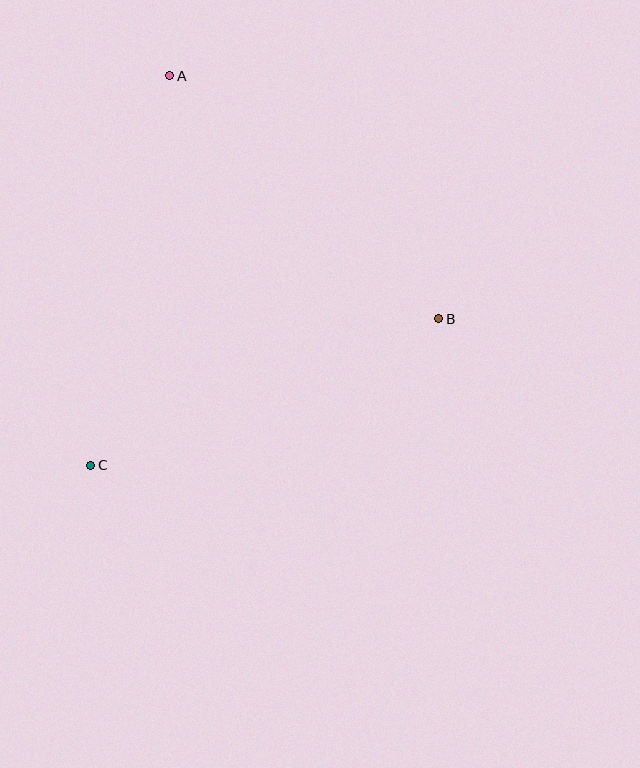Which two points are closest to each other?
Points A and B are closest to each other.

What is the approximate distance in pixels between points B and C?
The distance between B and C is approximately 377 pixels.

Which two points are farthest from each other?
Points A and C are farthest from each other.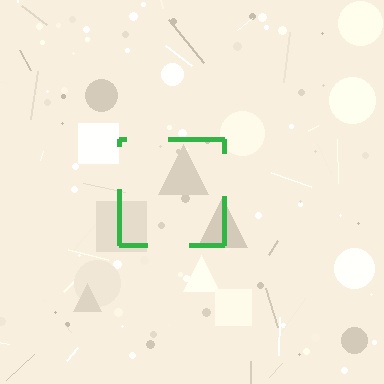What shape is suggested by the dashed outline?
The dashed outline suggests a square.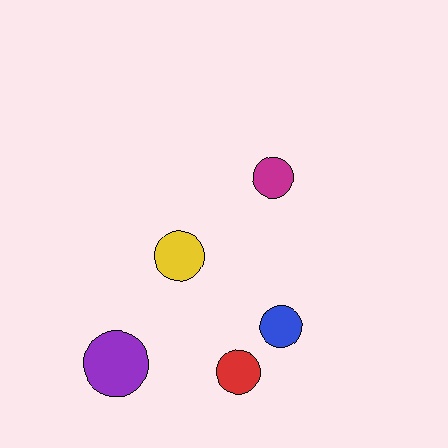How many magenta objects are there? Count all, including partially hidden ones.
There is 1 magenta object.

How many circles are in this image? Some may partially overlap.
There are 5 circles.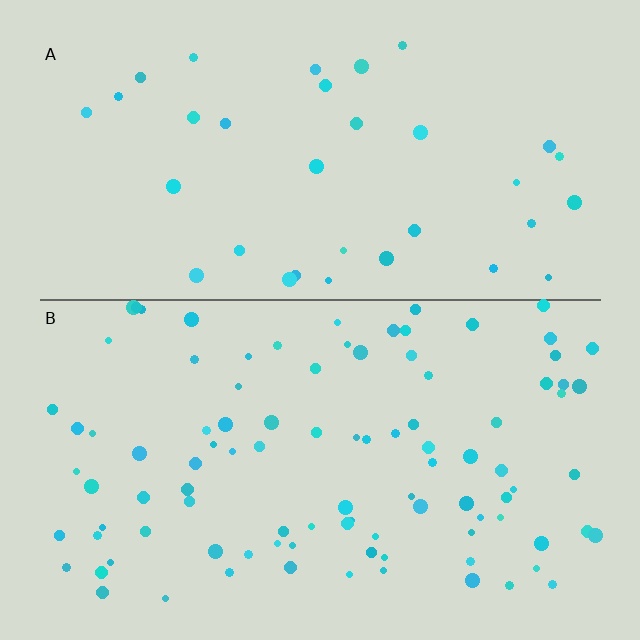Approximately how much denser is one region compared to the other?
Approximately 2.8× — region B over region A.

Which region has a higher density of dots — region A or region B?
B (the bottom).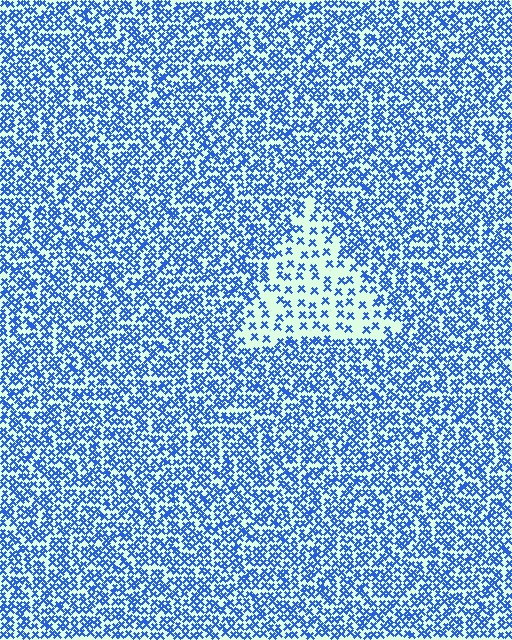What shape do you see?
I see a triangle.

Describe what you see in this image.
The image contains small blue elements arranged at two different densities. A triangle-shaped region is visible where the elements are less densely packed than the surrounding area.